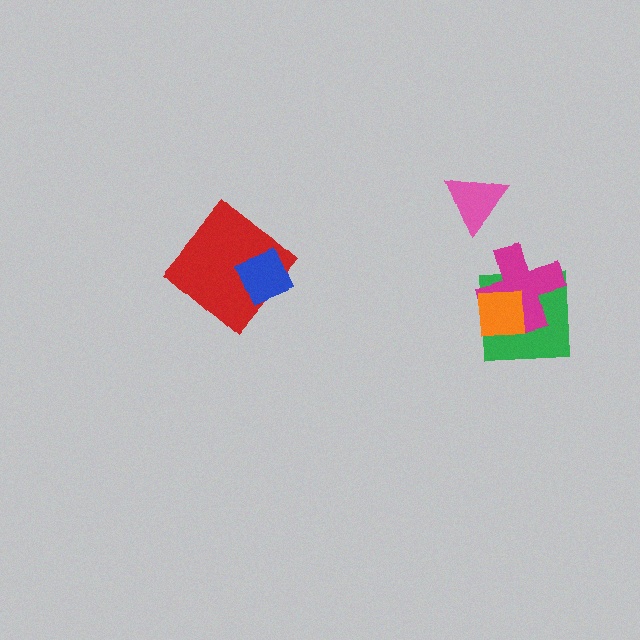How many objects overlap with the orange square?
2 objects overlap with the orange square.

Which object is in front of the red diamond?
The blue diamond is in front of the red diamond.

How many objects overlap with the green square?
2 objects overlap with the green square.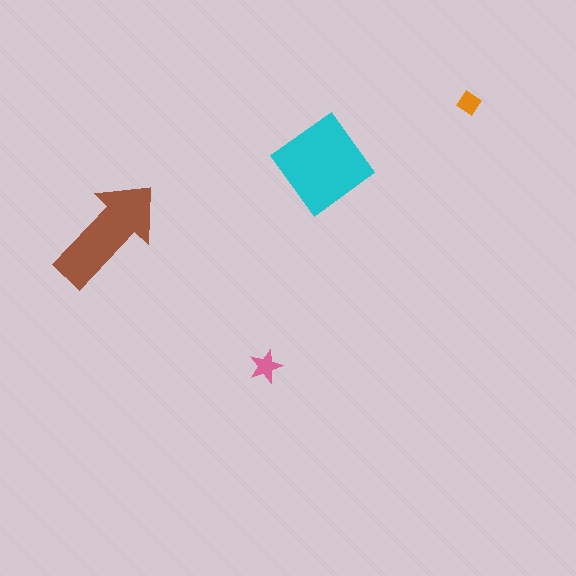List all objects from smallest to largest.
The orange diamond, the pink star, the brown arrow, the cyan diamond.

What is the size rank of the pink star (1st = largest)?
3rd.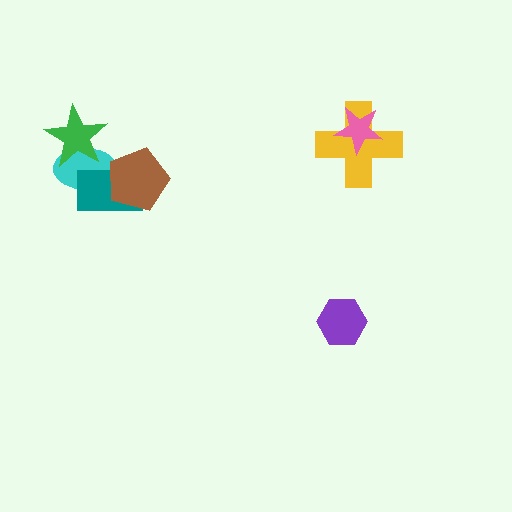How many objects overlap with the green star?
1 object overlaps with the green star.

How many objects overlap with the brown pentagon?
2 objects overlap with the brown pentagon.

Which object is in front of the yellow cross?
The pink star is in front of the yellow cross.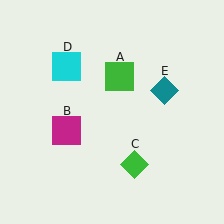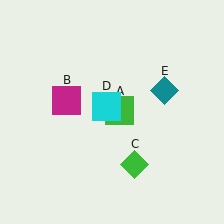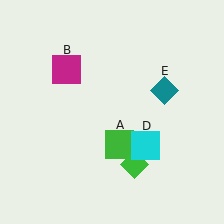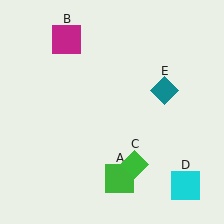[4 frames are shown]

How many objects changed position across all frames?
3 objects changed position: green square (object A), magenta square (object B), cyan square (object D).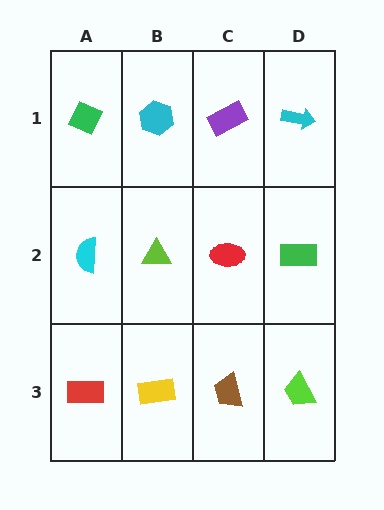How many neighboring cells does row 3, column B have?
3.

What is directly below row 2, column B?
A yellow rectangle.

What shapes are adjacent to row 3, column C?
A red ellipse (row 2, column C), a yellow rectangle (row 3, column B), a lime trapezoid (row 3, column D).